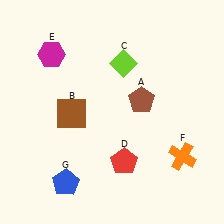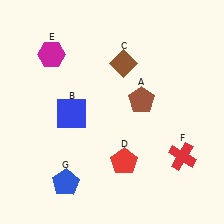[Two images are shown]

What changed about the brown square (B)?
In Image 1, B is brown. In Image 2, it changed to blue.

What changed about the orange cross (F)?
In Image 1, F is orange. In Image 2, it changed to red.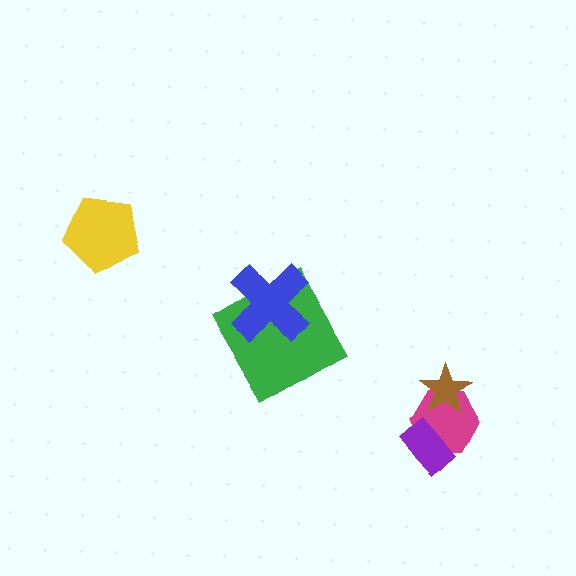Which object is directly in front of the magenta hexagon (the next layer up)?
The brown star is directly in front of the magenta hexagon.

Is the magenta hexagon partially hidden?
Yes, it is partially covered by another shape.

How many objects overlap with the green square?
1 object overlaps with the green square.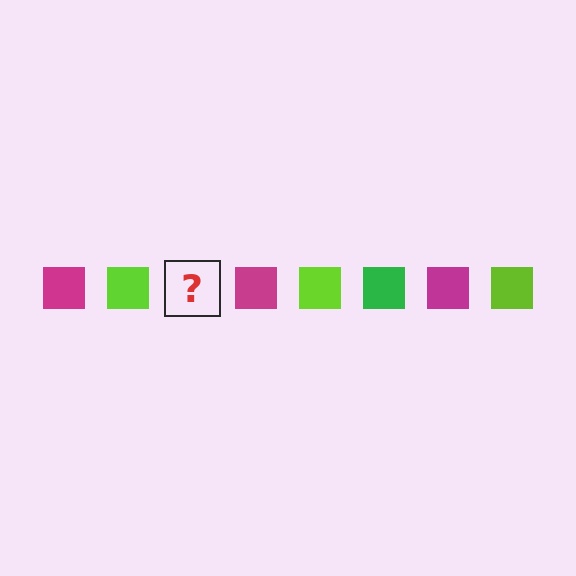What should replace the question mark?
The question mark should be replaced with a green square.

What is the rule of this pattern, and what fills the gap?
The rule is that the pattern cycles through magenta, lime, green squares. The gap should be filled with a green square.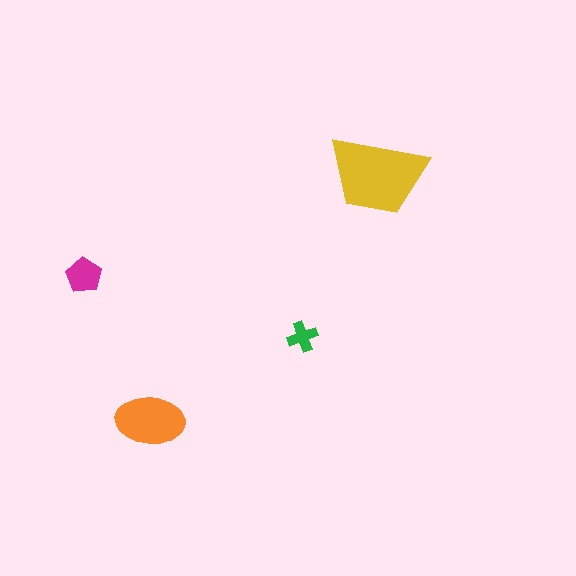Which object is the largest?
The yellow trapezoid.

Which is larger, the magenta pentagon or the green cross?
The magenta pentagon.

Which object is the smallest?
The green cross.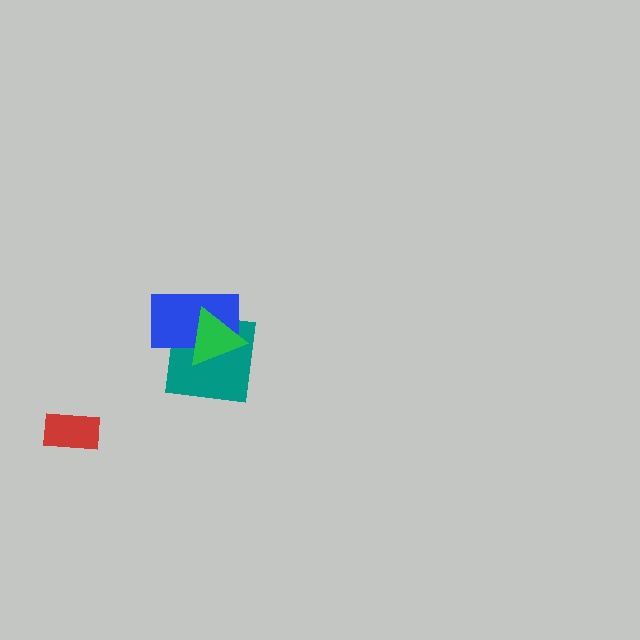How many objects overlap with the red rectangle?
0 objects overlap with the red rectangle.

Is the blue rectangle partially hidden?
Yes, it is partially covered by another shape.